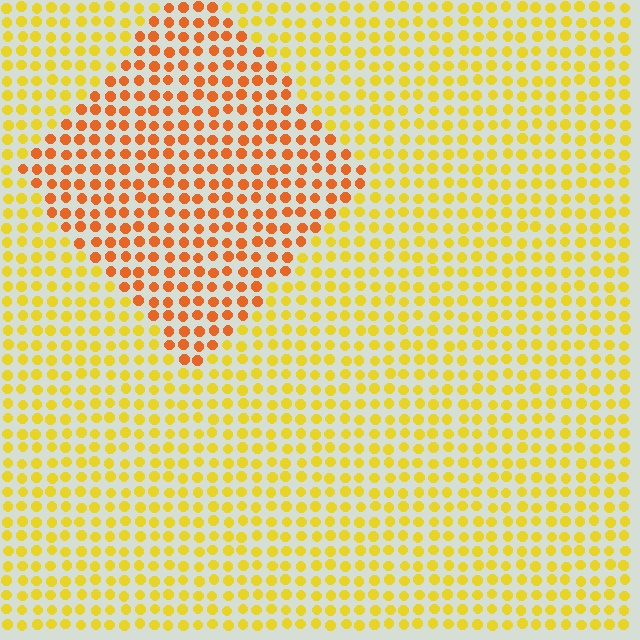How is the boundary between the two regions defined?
The boundary is defined purely by a slight shift in hue (about 34 degrees). Spacing, size, and orientation are identical on both sides.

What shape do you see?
I see a diamond.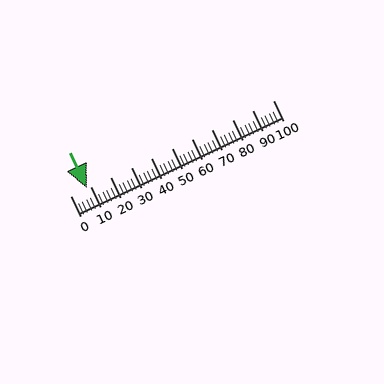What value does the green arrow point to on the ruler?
The green arrow points to approximately 8.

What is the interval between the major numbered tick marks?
The major tick marks are spaced 10 units apart.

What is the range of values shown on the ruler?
The ruler shows values from 0 to 100.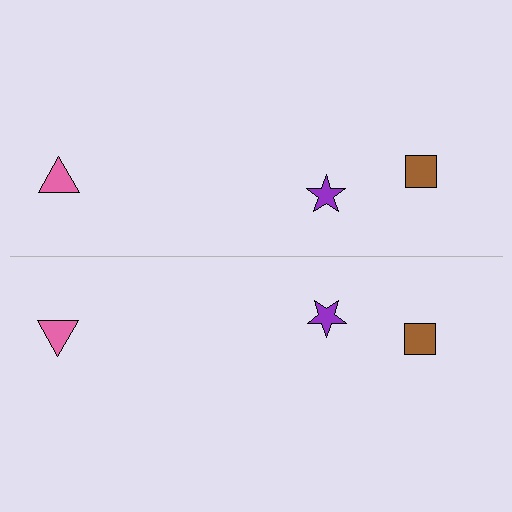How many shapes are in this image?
There are 6 shapes in this image.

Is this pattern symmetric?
Yes, this pattern has bilateral (reflection) symmetry.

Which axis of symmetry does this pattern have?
The pattern has a horizontal axis of symmetry running through the center of the image.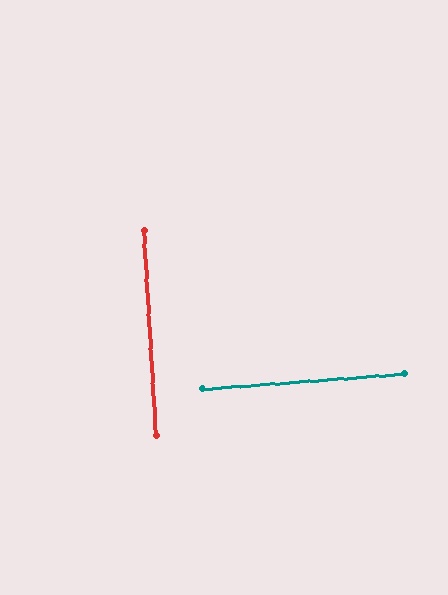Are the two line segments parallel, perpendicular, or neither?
Perpendicular — they meet at approximately 89°.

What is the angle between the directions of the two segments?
Approximately 89 degrees.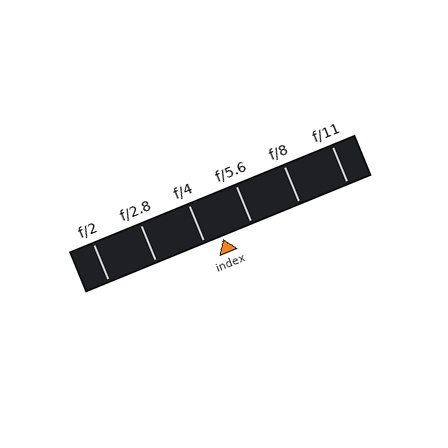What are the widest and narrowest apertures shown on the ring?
The widest aperture shown is f/2 and the narrowest is f/11.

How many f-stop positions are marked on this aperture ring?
There are 6 f-stop positions marked.